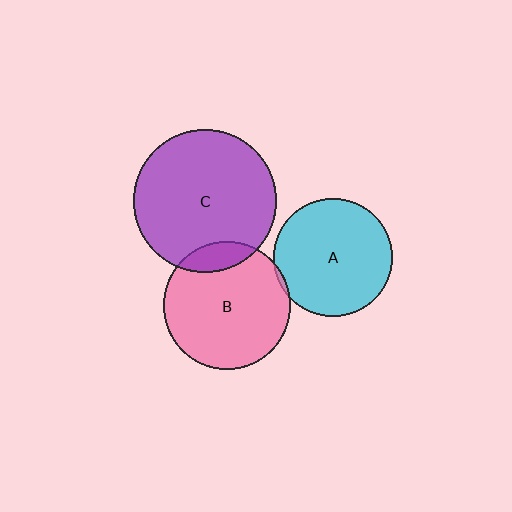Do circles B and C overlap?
Yes.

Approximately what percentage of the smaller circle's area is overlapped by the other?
Approximately 10%.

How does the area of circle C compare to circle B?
Approximately 1.2 times.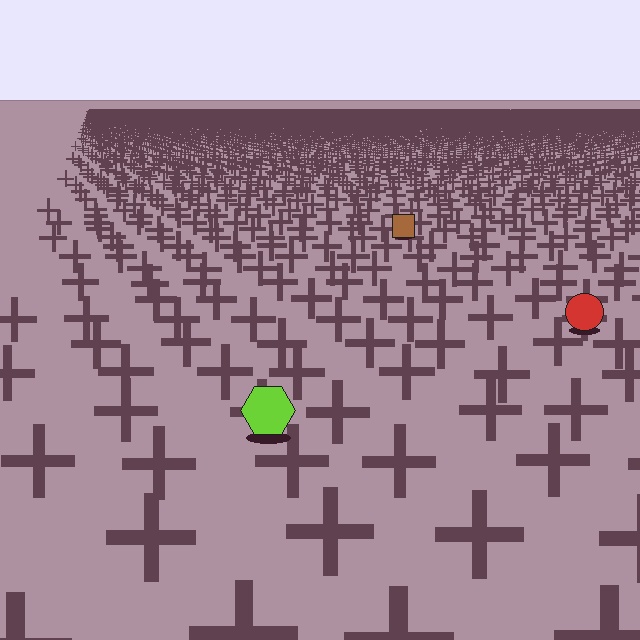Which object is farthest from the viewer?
The brown square is farthest from the viewer. It appears smaller and the ground texture around it is denser.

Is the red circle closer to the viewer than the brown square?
Yes. The red circle is closer — you can tell from the texture gradient: the ground texture is coarser near it.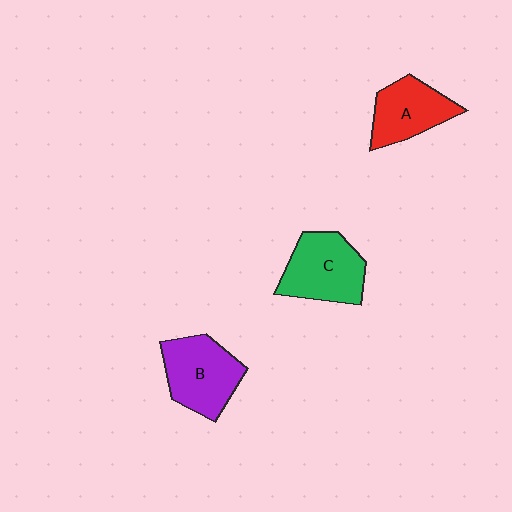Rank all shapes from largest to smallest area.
From largest to smallest: B (purple), C (green), A (red).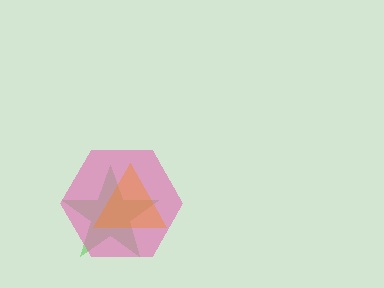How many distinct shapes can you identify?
There are 3 distinct shapes: a green star, a pink hexagon, an orange triangle.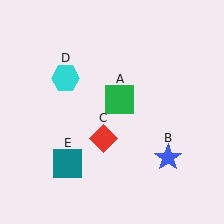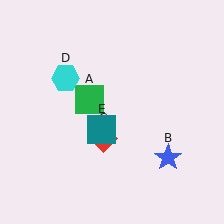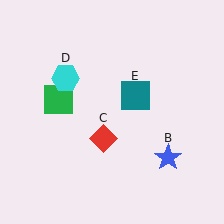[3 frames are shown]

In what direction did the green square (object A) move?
The green square (object A) moved left.